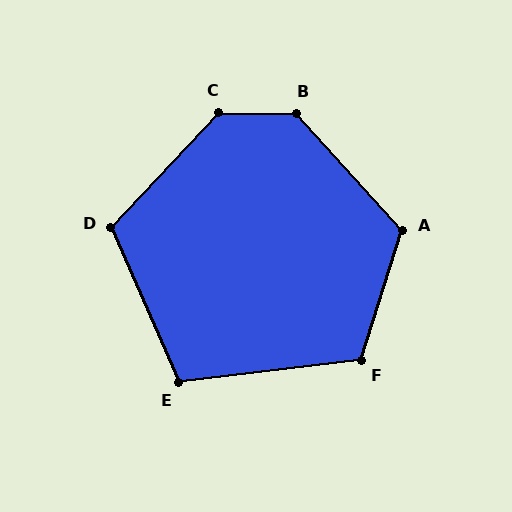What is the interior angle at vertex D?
Approximately 113 degrees (obtuse).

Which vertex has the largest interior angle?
B, at approximately 133 degrees.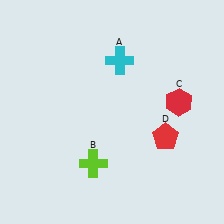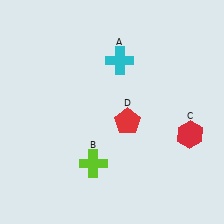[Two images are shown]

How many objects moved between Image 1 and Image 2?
2 objects moved between the two images.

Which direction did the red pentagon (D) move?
The red pentagon (D) moved left.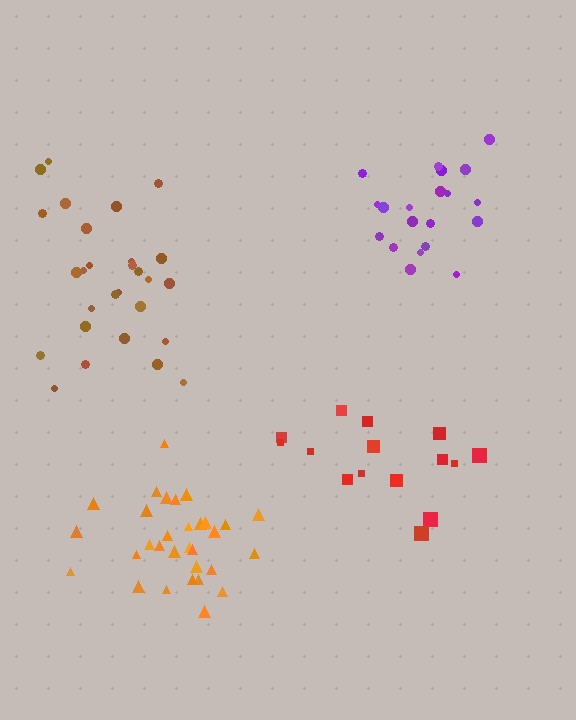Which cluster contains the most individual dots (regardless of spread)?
Orange (31).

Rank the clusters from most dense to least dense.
purple, orange, brown, red.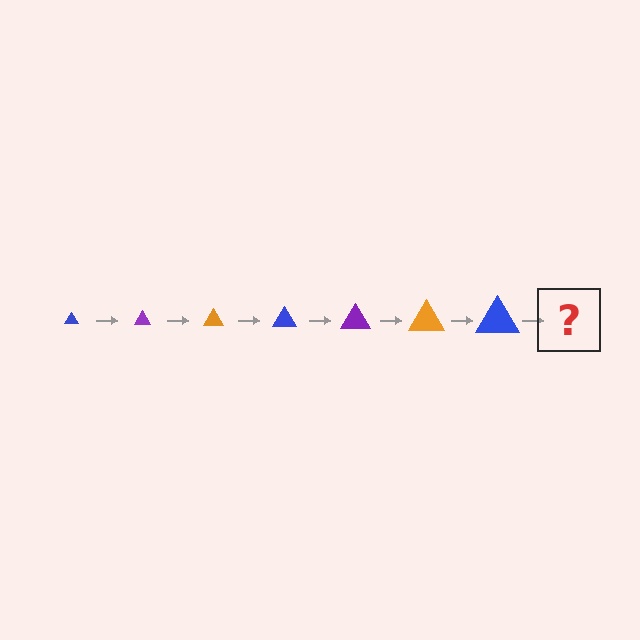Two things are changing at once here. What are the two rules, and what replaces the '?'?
The two rules are that the triangle grows larger each step and the color cycles through blue, purple, and orange. The '?' should be a purple triangle, larger than the previous one.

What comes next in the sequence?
The next element should be a purple triangle, larger than the previous one.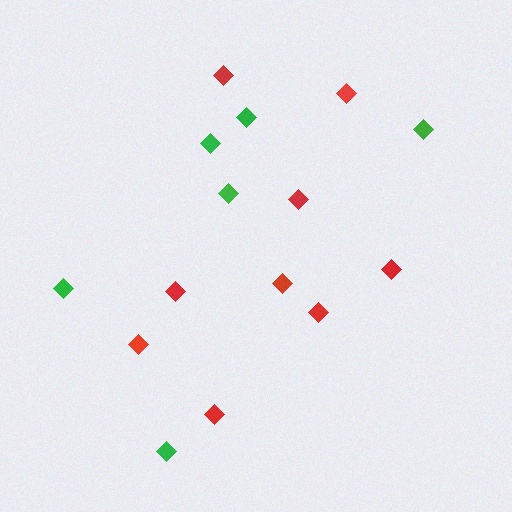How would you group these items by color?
There are 2 groups: one group of red diamonds (9) and one group of green diamonds (6).